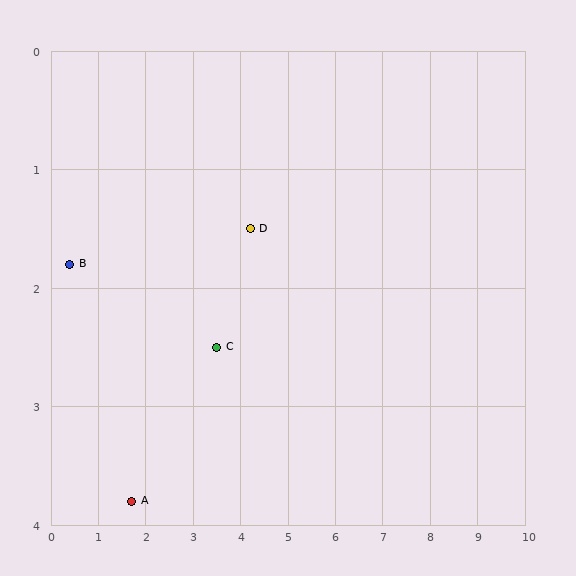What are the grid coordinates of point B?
Point B is at approximately (0.4, 1.8).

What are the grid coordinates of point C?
Point C is at approximately (3.5, 2.5).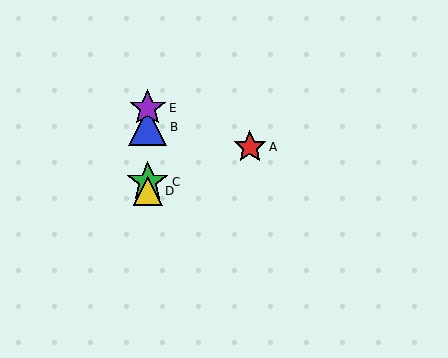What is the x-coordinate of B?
Object B is at x≈148.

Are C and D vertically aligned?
Yes, both are at x≈148.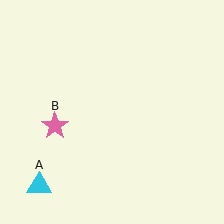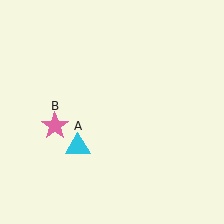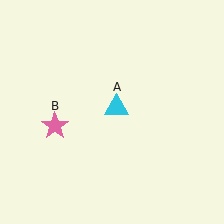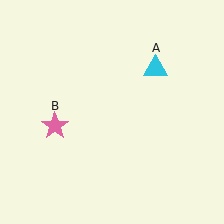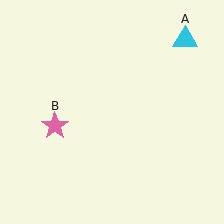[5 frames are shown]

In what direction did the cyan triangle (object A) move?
The cyan triangle (object A) moved up and to the right.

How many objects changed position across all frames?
1 object changed position: cyan triangle (object A).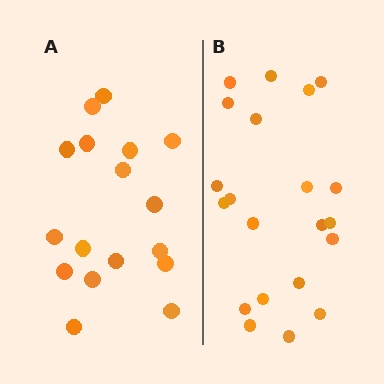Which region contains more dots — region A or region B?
Region B (the right region) has more dots.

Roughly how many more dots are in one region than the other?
Region B has about 4 more dots than region A.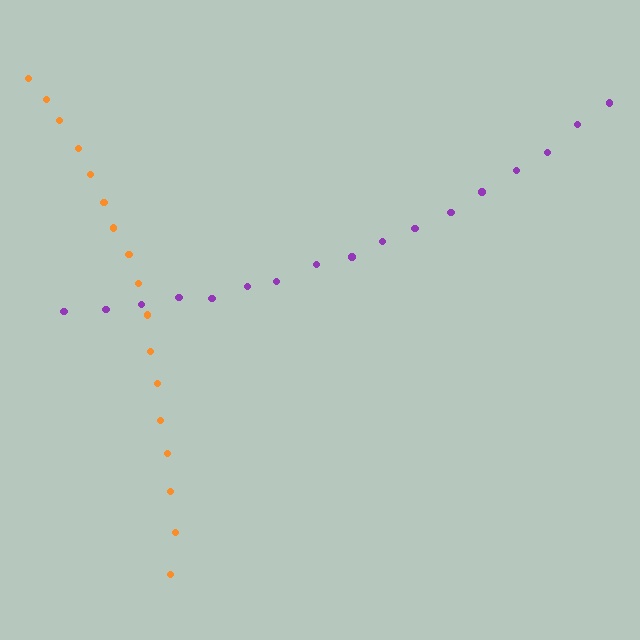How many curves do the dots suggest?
There are 2 distinct paths.